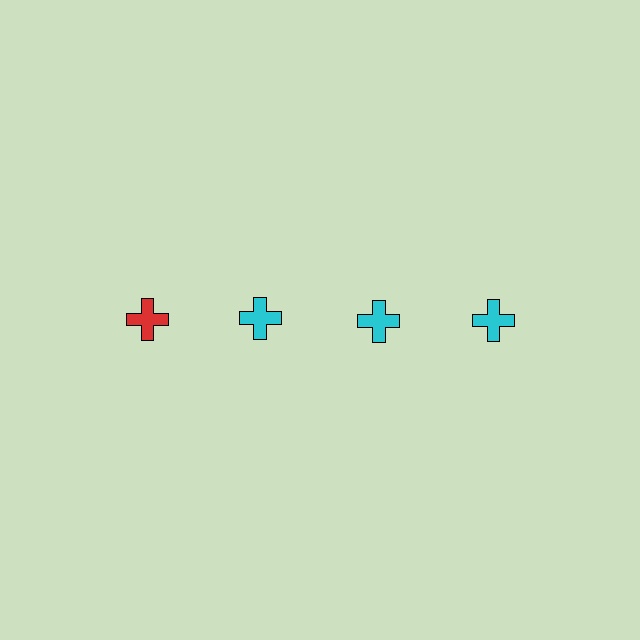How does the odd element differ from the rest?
It has a different color: red instead of cyan.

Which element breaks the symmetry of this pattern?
The red cross in the top row, leftmost column breaks the symmetry. All other shapes are cyan crosses.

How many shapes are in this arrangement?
There are 4 shapes arranged in a grid pattern.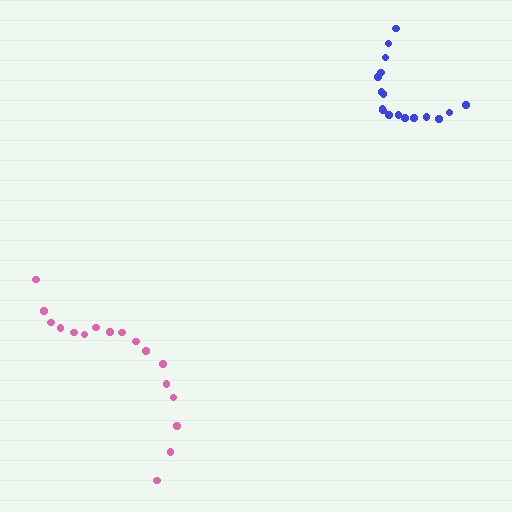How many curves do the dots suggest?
There are 2 distinct paths.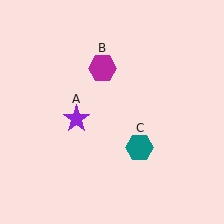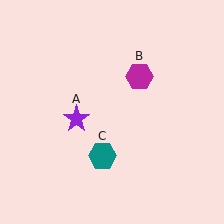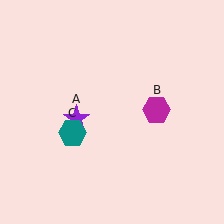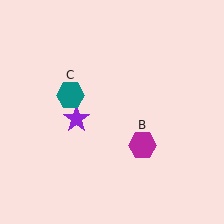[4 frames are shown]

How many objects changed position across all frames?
2 objects changed position: magenta hexagon (object B), teal hexagon (object C).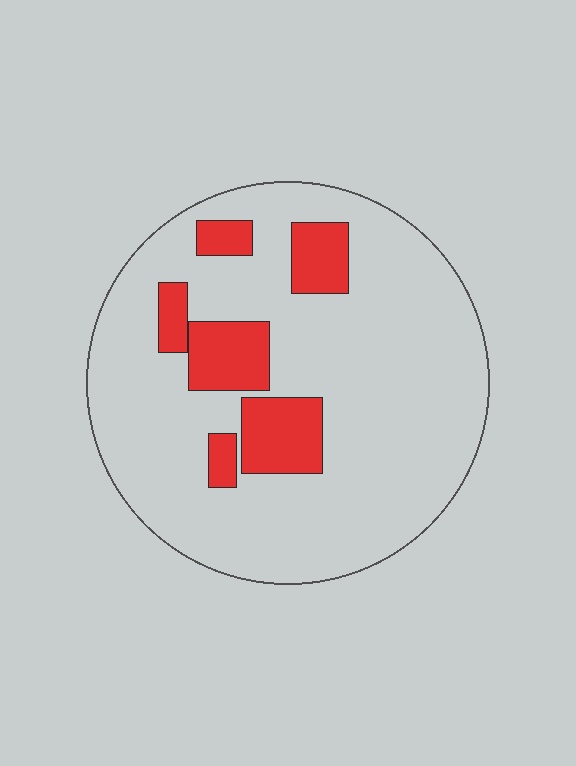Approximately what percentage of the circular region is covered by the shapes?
Approximately 15%.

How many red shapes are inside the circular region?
6.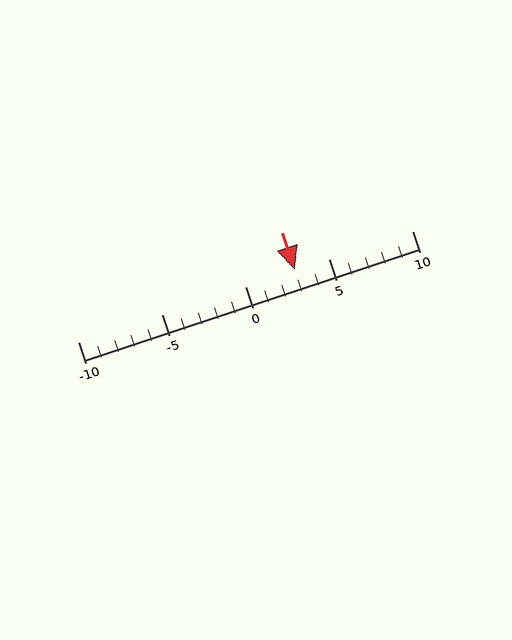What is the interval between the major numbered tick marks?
The major tick marks are spaced 5 units apart.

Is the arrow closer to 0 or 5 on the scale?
The arrow is closer to 5.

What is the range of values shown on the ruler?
The ruler shows values from -10 to 10.